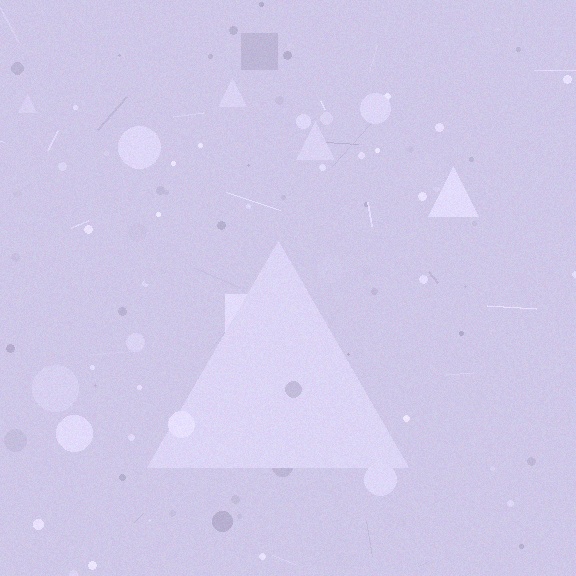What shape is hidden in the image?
A triangle is hidden in the image.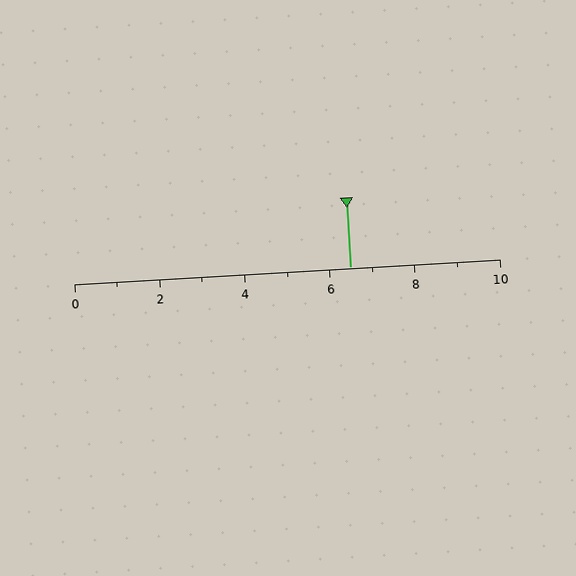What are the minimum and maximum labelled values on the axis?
The axis runs from 0 to 10.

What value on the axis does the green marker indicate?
The marker indicates approximately 6.5.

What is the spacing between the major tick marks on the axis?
The major ticks are spaced 2 apart.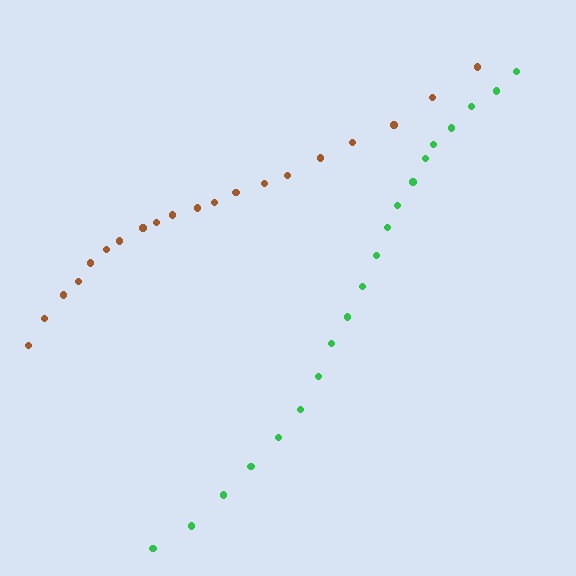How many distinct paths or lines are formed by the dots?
There are 2 distinct paths.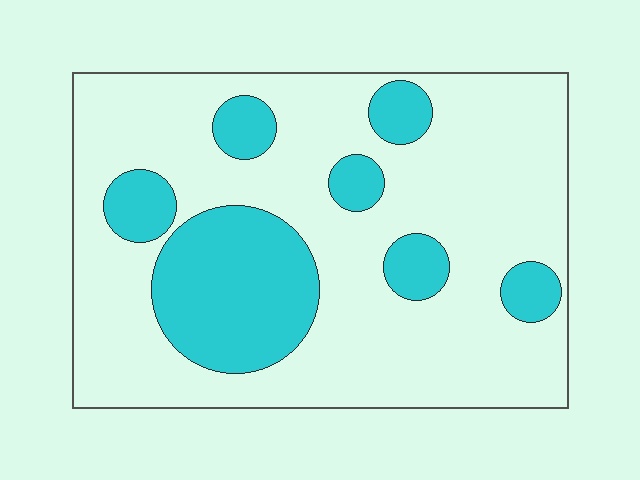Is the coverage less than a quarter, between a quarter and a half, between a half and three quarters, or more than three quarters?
Between a quarter and a half.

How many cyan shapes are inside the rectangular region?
7.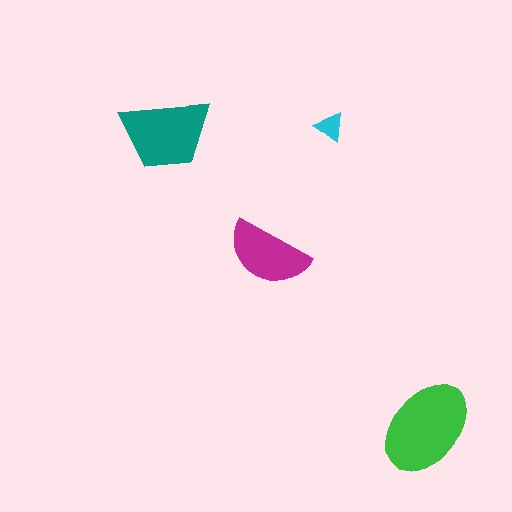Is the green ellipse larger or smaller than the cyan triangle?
Larger.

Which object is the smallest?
The cyan triangle.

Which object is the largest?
The green ellipse.